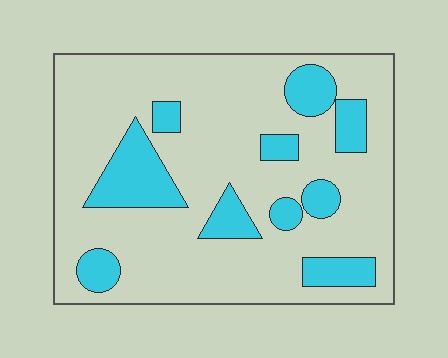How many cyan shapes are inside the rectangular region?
10.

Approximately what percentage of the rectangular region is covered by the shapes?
Approximately 20%.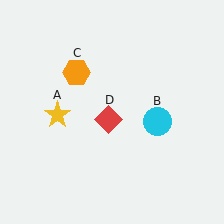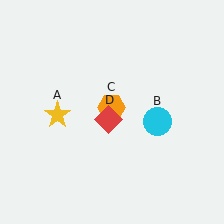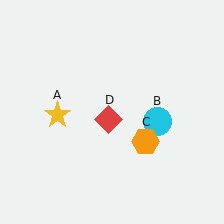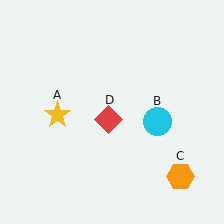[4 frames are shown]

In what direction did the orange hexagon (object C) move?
The orange hexagon (object C) moved down and to the right.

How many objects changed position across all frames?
1 object changed position: orange hexagon (object C).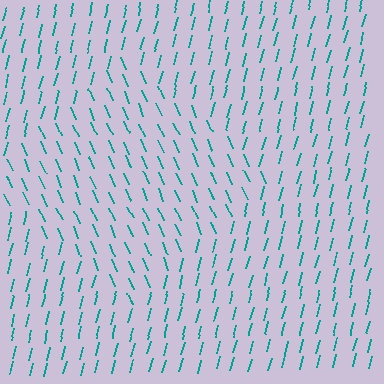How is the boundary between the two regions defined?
The boundary is defined purely by a change in line orientation (approximately 37 degrees difference). All lines are the same color and thickness.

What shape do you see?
I see a diamond.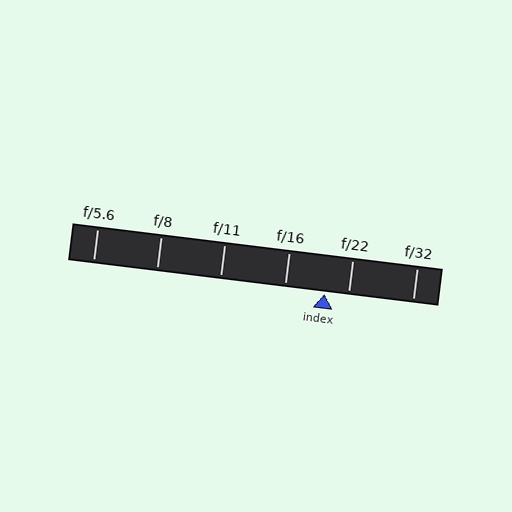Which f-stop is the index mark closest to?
The index mark is closest to f/22.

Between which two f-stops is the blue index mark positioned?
The index mark is between f/16 and f/22.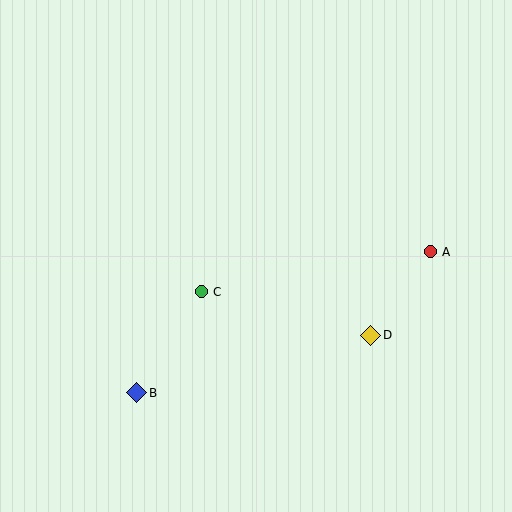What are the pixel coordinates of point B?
Point B is at (137, 393).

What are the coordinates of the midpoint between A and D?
The midpoint between A and D is at (400, 294).